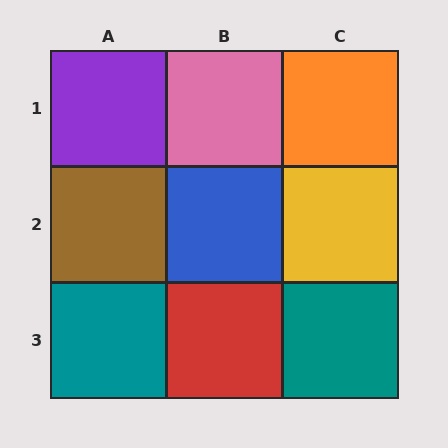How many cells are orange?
1 cell is orange.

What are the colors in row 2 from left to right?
Brown, blue, yellow.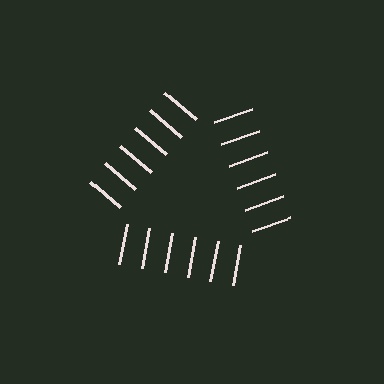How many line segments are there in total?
18 — 6 along each of the 3 edges.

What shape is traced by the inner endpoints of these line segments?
An illusory triangle — the line segments terminate on its edges but no continuous stroke is drawn.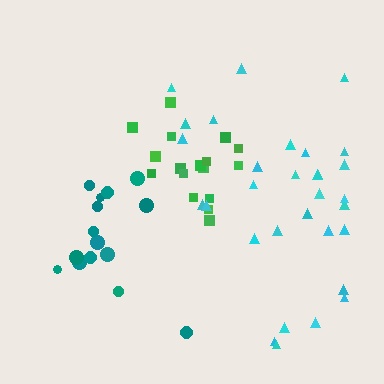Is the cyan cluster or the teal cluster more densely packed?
Teal.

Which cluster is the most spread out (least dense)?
Cyan.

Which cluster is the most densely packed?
Green.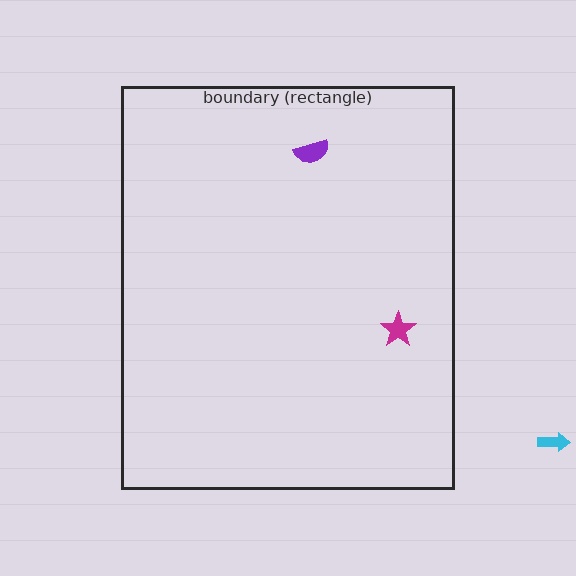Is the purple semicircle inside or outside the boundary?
Inside.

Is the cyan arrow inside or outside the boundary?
Outside.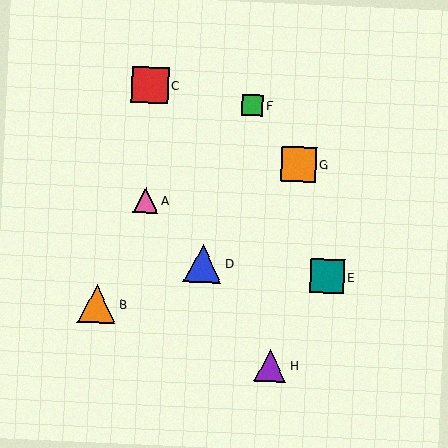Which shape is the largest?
The orange triangle (labeled B) is the largest.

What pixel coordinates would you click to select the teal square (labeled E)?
Click at (327, 276) to select the teal square E.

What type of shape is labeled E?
Shape E is a teal square.